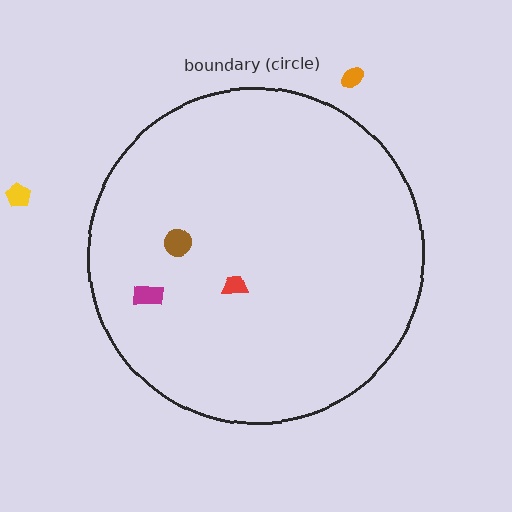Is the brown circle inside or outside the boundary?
Inside.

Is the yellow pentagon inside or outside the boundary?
Outside.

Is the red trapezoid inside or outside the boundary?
Inside.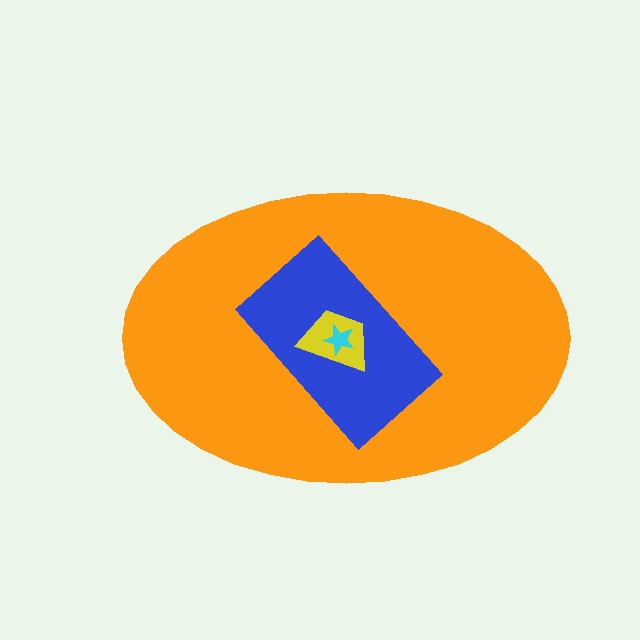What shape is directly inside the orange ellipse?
The blue rectangle.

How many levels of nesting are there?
4.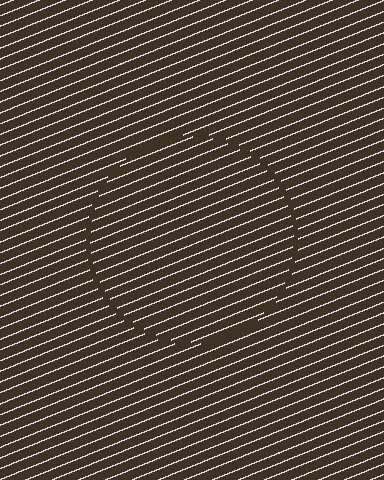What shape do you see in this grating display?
An illusory circle. The interior of the shape contains the same grating, shifted by half a period — the contour is defined by the phase discontinuity where line-ends from the inner and outer gratings abut.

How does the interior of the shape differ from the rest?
The interior of the shape contains the same grating, shifted by half a period — the contour is defined by the phase discontinuity where line-ends from the inner and outer gratings abut.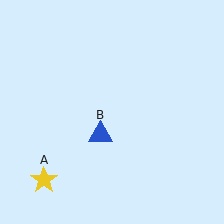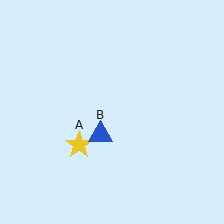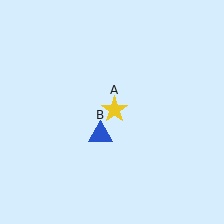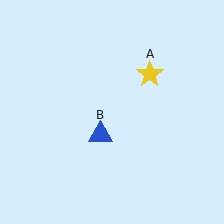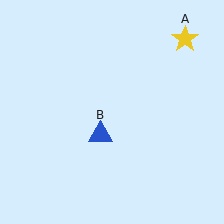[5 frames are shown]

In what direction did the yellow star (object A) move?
The yellow star (object A) moved up and to the right.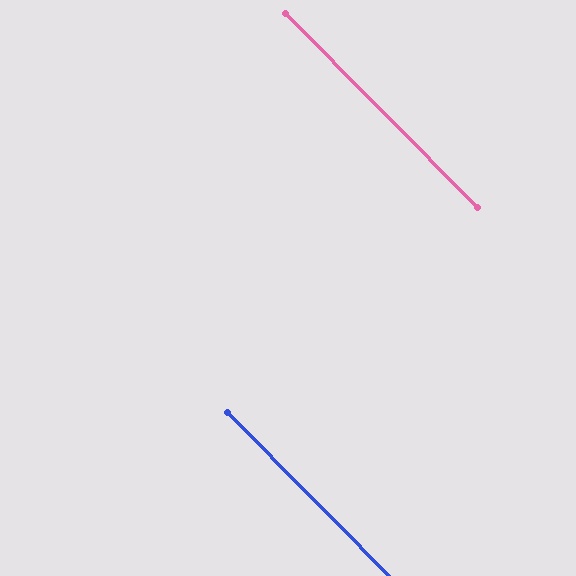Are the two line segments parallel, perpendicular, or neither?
Parallel — their directions differ by only 0.1°.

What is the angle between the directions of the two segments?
Approximately 0 degrees.